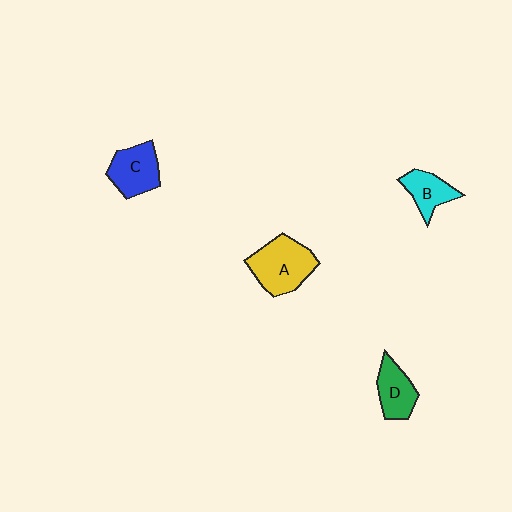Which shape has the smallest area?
Shape B (cyan).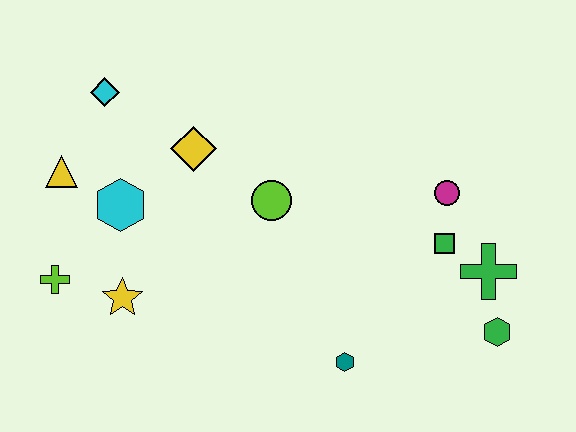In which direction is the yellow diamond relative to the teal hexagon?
The yellow diamond is above the teal hexagon.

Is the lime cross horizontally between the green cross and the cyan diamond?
No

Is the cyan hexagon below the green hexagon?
No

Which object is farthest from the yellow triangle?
The green hexagon is farthest from the yellow triangle.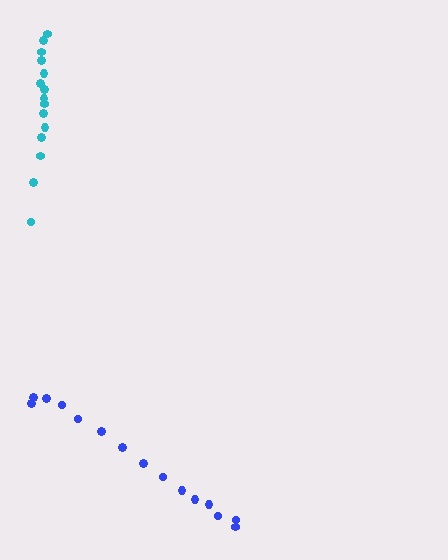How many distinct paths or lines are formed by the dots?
There are 2 distinct paths.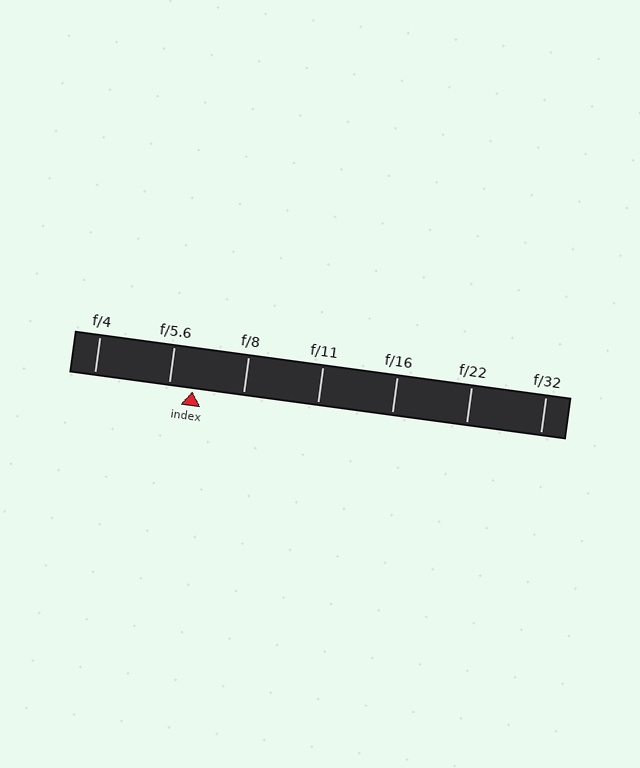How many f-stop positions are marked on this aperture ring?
There are 7 f-stop positions marked.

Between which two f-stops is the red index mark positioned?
The index mark is between f/5.6 and f/8.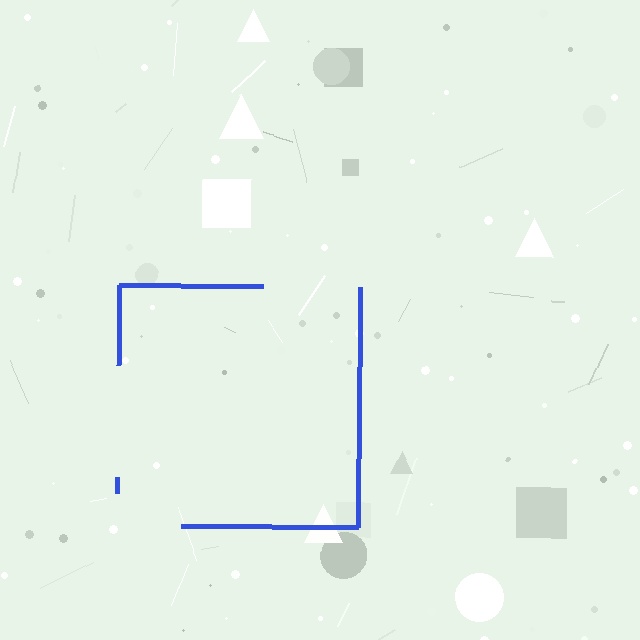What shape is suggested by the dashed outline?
The dashed outline suggests a square.